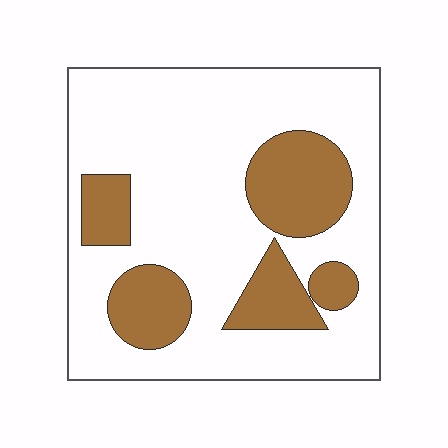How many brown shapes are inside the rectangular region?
5.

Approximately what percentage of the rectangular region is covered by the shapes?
Approximately 25%.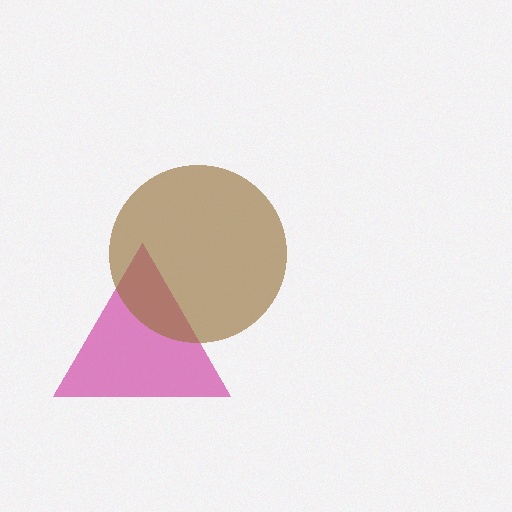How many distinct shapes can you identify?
There are 2 distinct shapes: a magenta triangle, a brown circle.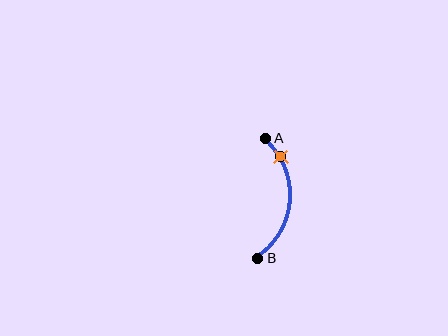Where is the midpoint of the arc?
The arc midpoint is the point on the curve farthest from the straight line joining A and B. It sits to the right of that line.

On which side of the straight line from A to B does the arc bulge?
The arc bulges to the right of the straight line connecting A and B.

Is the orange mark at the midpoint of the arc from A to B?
No. The orange mark lies on the arc but is closer to endpoint A. The arc midpoint would be at the point on the curve equidistant along the arc from both A and B.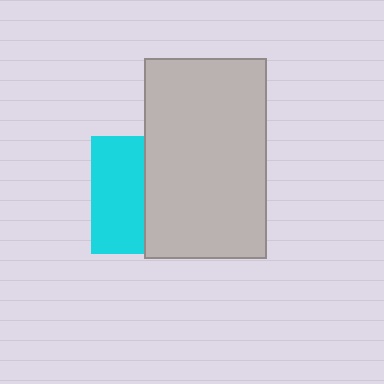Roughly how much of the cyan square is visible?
A small part of it is visible (roughly 45%).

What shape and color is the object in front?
The object in front is a light gray rectangle.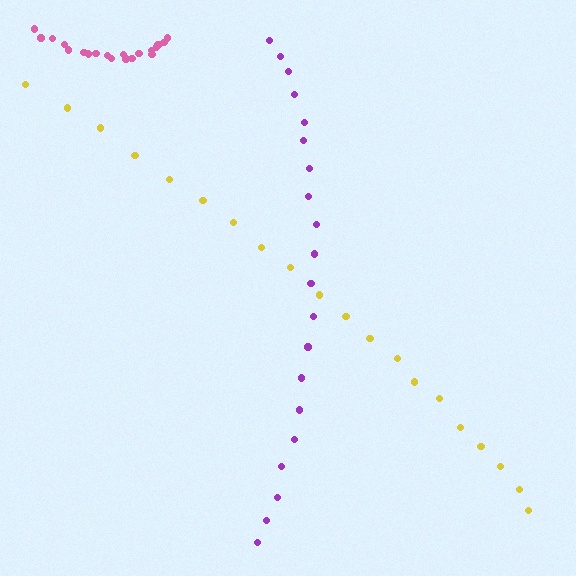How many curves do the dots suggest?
There are 3 distinct paths.